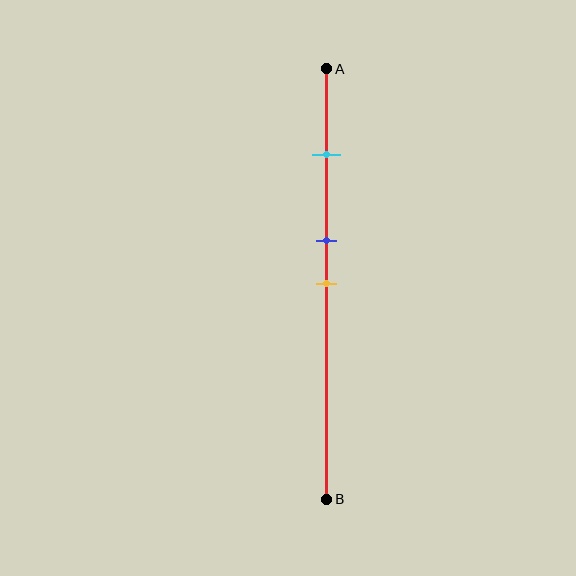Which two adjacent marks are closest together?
The blue and yellow marks are the closest adjacent pair.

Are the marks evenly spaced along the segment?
No, the marks are not evenly spaced.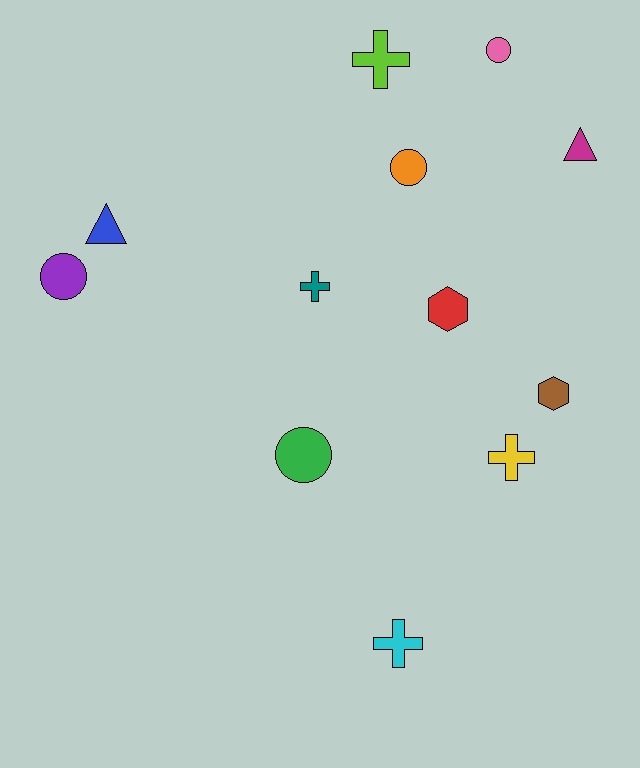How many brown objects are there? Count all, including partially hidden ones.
There is 1 brown object.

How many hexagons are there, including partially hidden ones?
There are 2 hexagons.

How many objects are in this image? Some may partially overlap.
There are 12 objects.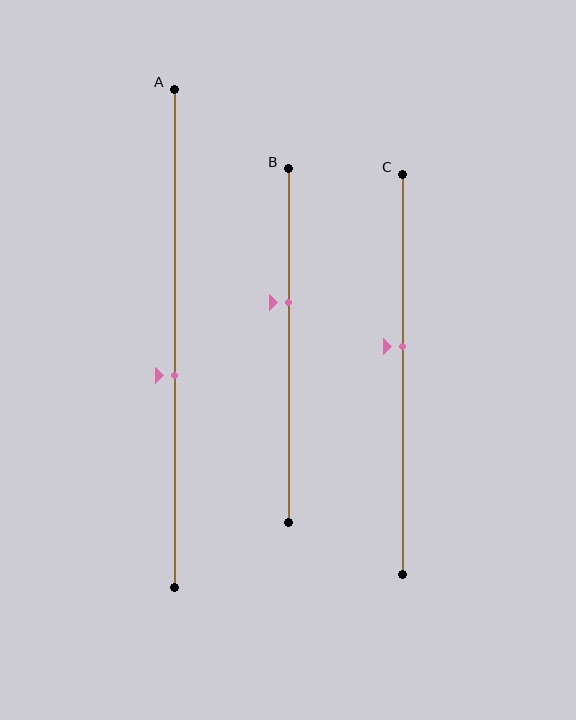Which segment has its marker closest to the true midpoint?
Segment C has its marker closest to the true midpoint.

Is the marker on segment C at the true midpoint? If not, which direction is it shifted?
No, the marker on segment C is shifted upward by about 7% of the segment length.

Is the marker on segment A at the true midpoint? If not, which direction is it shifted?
No, the marker on segment A is shifted downward by about 8% of the segment length.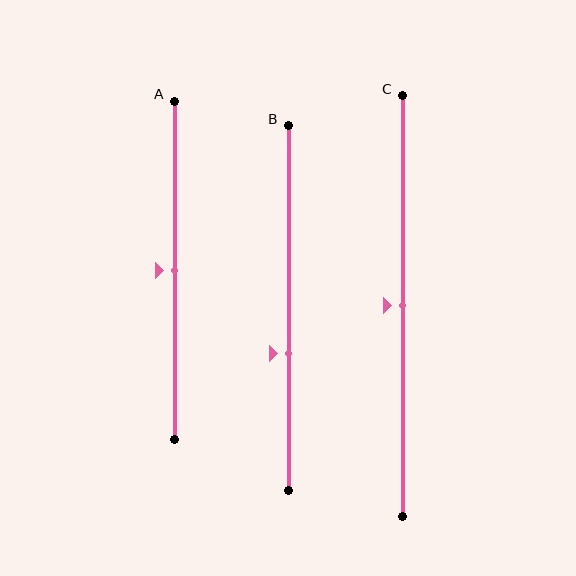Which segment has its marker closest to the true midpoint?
Segment A has its marker closest to the true midpoint.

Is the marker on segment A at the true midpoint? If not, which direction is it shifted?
Yes, the marker on segment A is at the true midpoint.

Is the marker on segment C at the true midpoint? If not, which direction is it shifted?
Yes, the marker on segment C is at the true midpoint.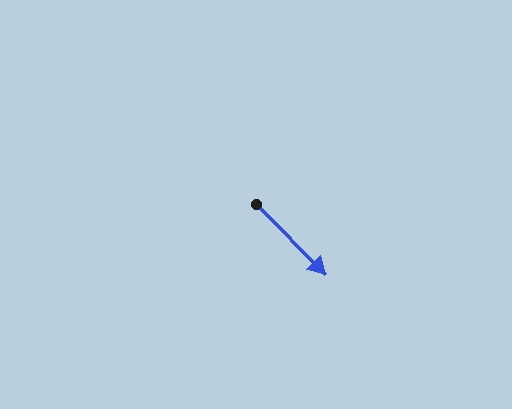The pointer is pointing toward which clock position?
Roughly 5 o'clock.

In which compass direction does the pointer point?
Southeast.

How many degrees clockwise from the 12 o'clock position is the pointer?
Approximately 135 degrees.